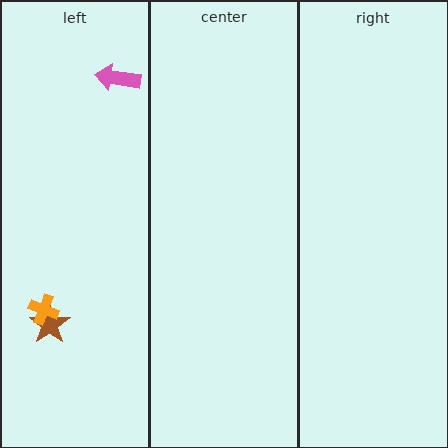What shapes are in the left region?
The brown star, the orange cross, the pink arrow.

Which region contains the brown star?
The left region.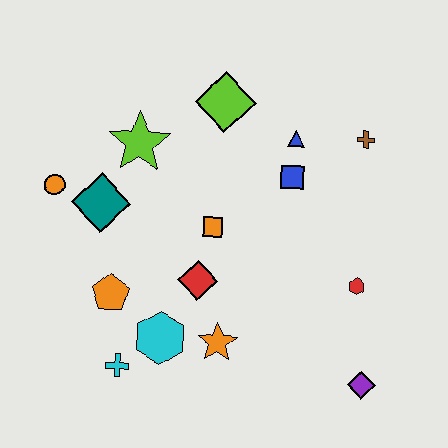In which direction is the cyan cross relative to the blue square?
The cyan cross is below the blue square.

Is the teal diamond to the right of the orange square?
No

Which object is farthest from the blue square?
The cyan cross is farthest from the blue square.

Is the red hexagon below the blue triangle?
Yes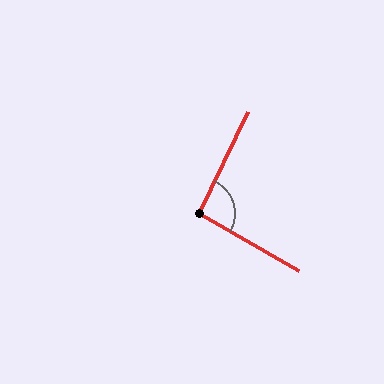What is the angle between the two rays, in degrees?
Approximately 94 degrees.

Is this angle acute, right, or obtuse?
It is approximately a right angle.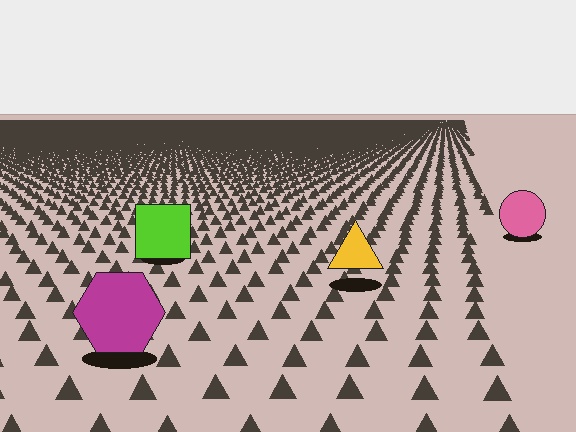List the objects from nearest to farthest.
From nearest to farthest: the magenta hexagon, the yellow triangle, the lime square, the pink circle.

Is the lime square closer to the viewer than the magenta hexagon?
No. The magenta hexagon is closer — you can tell from the texture gradient: the ground texture is coarser near it.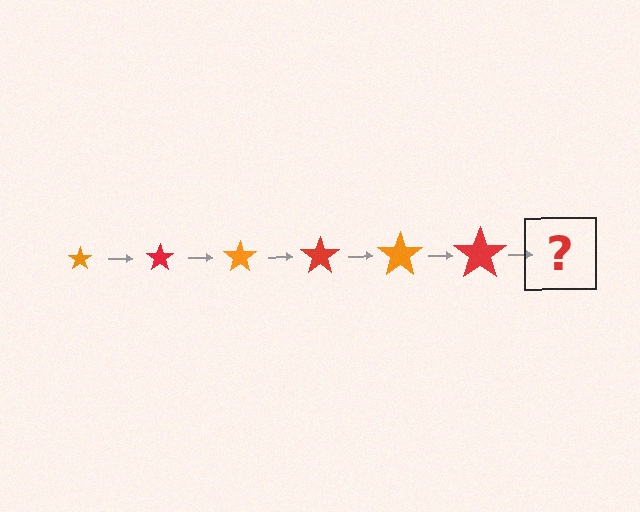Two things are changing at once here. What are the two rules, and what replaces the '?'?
The two rules are that the star grows larger each step and the color cycles through orange and red. The '?' should be an orange star, larger than the previous one.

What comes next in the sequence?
The next element should be an orange star, larger than the previous one.